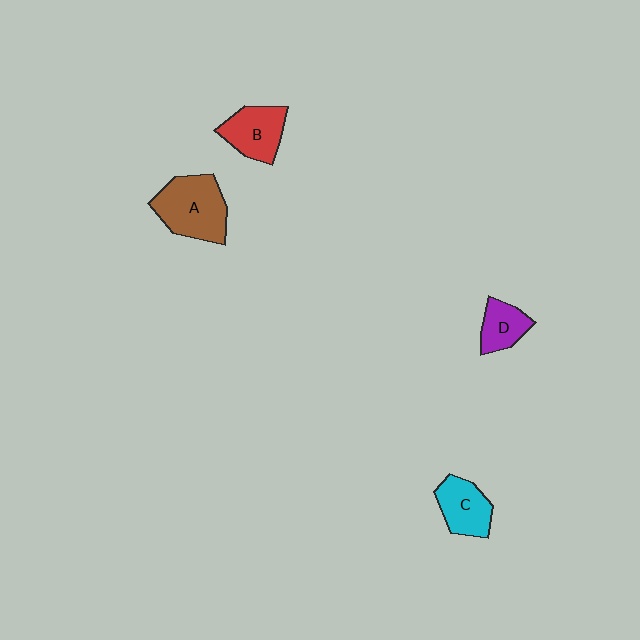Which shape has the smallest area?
Shape D (purple).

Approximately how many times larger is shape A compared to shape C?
Approximately 1.5 times.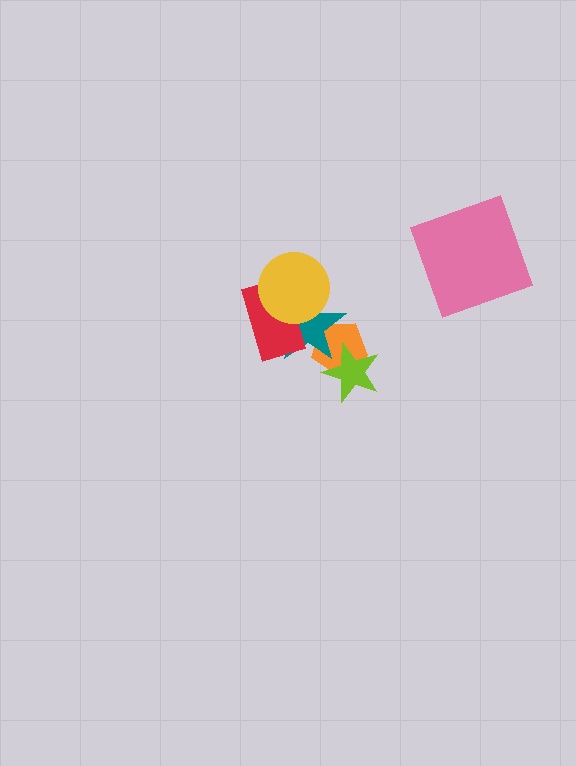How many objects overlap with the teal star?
4 objects overlap with the teal star.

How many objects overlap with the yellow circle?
2 objects overlap with the yellow circle.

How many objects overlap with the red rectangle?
2 objects overlap with the red rectangle.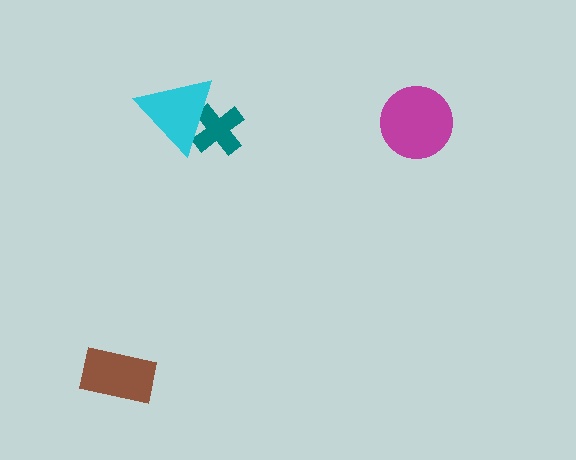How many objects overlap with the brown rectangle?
0 objects overlap with the brown rectangle.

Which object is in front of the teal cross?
The cyan triangle is in front of the teal cross.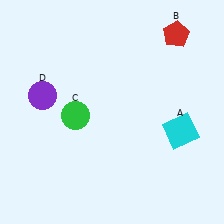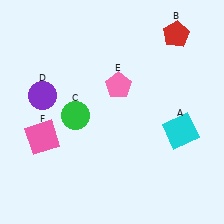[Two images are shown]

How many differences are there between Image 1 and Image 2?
There are 2 differences between the two images.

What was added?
A pink pentagon (E), a pink square (F) were added in Image 2.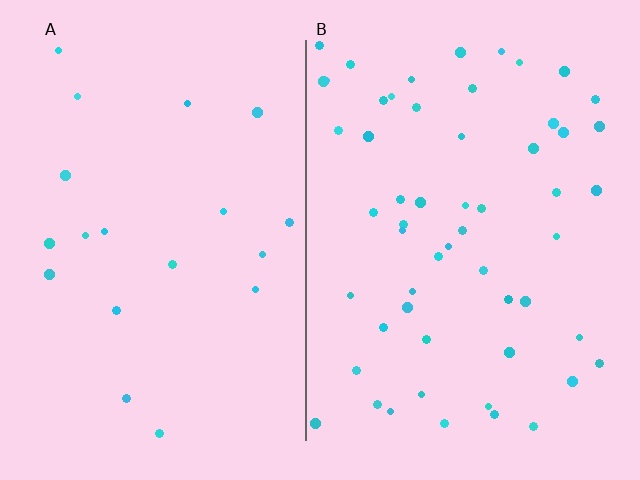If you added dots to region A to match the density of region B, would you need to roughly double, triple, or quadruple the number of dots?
Approximately triple.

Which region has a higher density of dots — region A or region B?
B (the right).